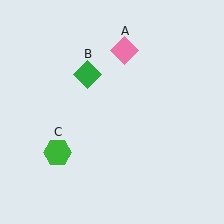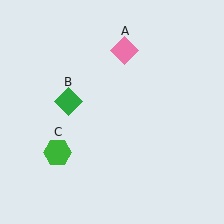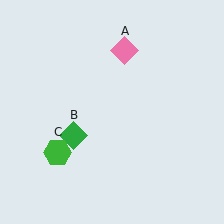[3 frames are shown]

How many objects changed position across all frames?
1 object changed position: green diamond (object B).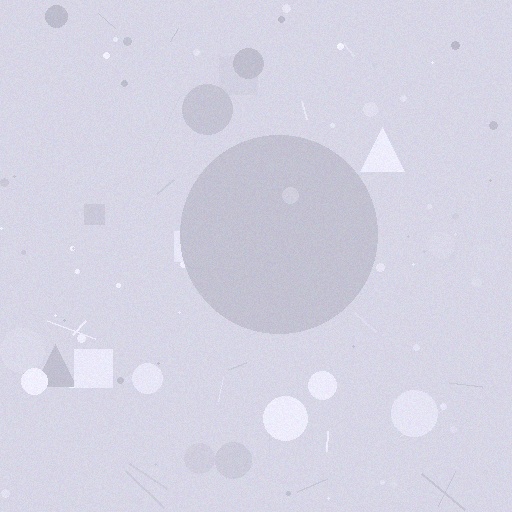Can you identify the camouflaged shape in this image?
The camouflaged shape is a circle.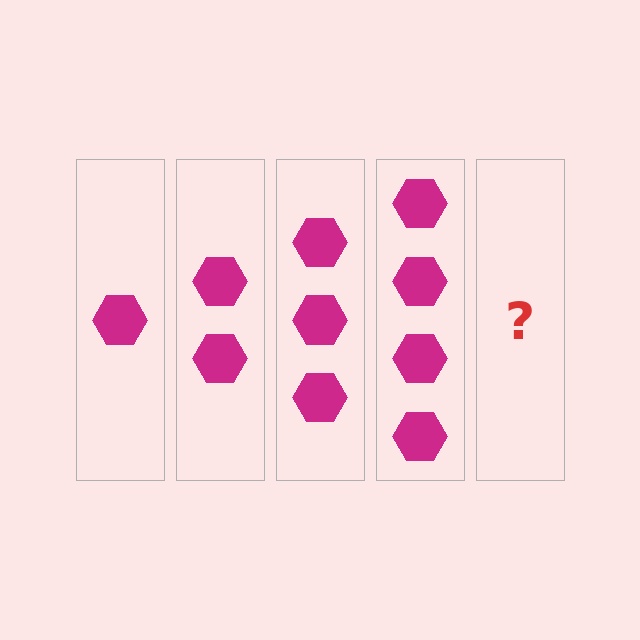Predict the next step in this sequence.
The next step is 5 hexagons.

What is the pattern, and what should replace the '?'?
The pattern is that each step adds one more hexagon. The '?' should be 5 hexagons.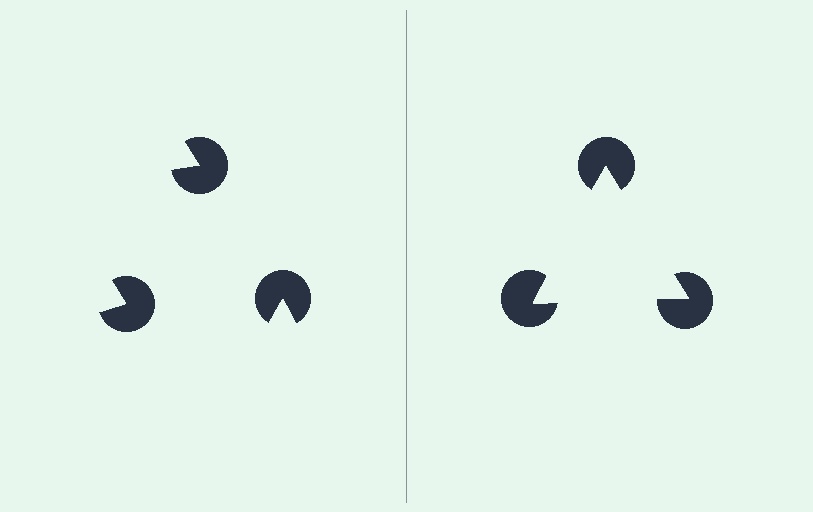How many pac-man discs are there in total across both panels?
6 — 3 on each side.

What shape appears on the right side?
An illusory triangle.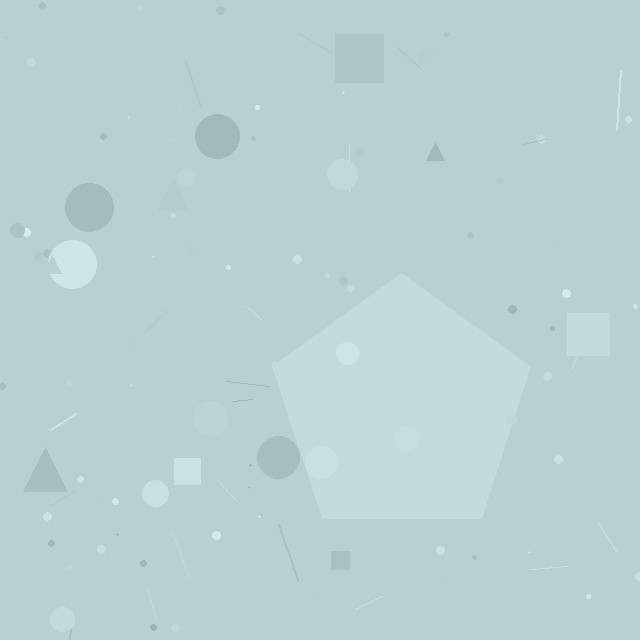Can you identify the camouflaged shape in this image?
The camouflaged shape is a pentagon.